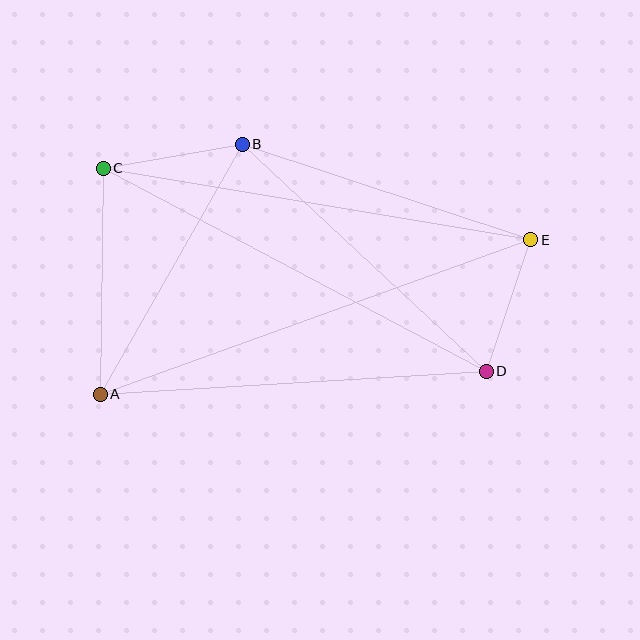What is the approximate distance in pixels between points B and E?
The distance between B and E is approximately 304 pixels.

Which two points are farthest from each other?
Points A and E are farthest from each other.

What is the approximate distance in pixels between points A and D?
The distance between A and D is approximately 386 pixels.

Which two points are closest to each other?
Points D and E are closest to each other.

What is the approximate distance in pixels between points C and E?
The distance between C and E is approximately 433 pixels.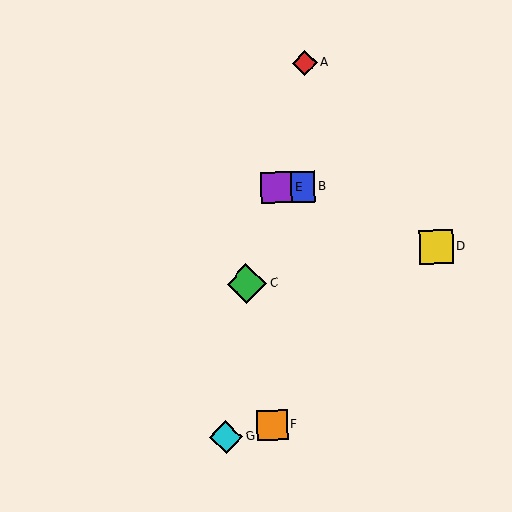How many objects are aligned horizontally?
2 objects (B, E) are aligned horizontally.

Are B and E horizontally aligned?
Yes, both are at y≈187.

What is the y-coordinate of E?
Object E is at y≈187.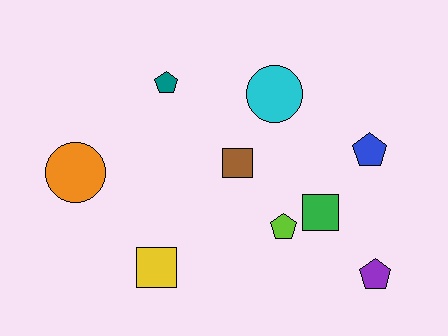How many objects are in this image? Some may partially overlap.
There are 9 objects.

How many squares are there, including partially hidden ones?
There are 3 squares.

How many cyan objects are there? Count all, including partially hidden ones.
There is 1 cyan object.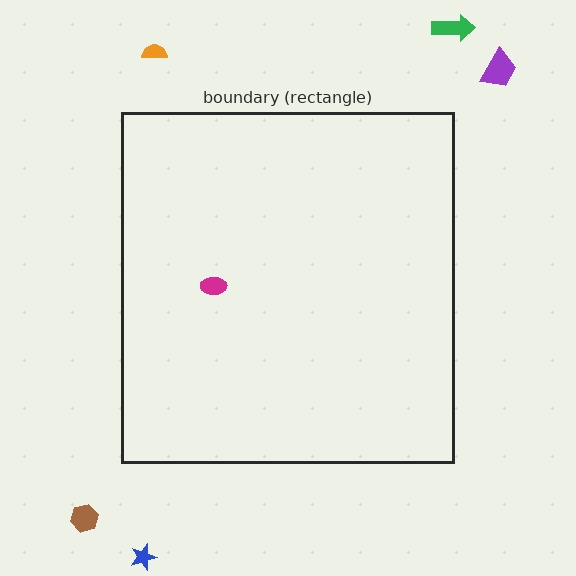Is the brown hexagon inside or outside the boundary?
Outside.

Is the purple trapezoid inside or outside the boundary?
Outside.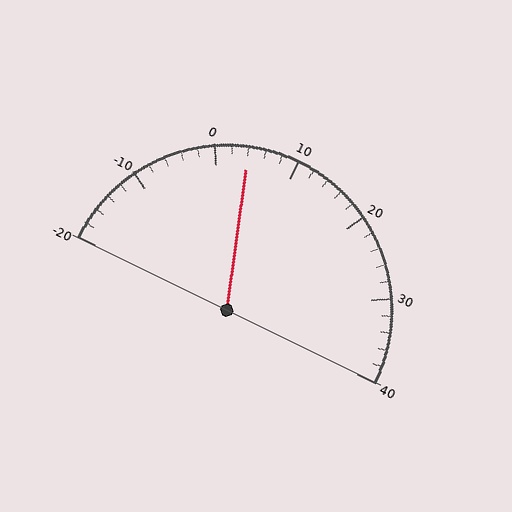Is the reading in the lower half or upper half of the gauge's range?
The reading is in the lower half of the range (-20 to 40).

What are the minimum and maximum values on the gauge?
The gauge ranges from -20 to 40.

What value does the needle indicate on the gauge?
The needle indicates approximately 4.